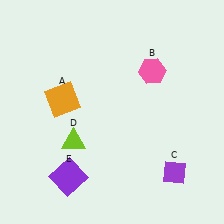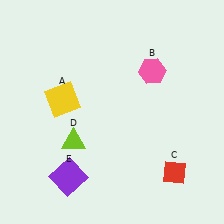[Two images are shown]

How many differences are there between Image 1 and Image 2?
There are 2 differences between the two images.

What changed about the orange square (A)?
In Image 1, A is orange. In Image 2, it changed to yellow.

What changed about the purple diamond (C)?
In Image 1, C is purple. In Image 2, it changed to red.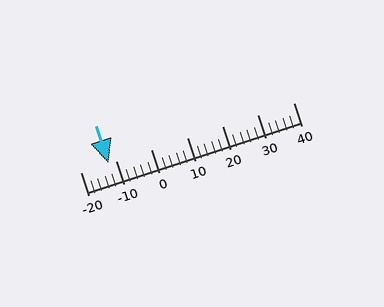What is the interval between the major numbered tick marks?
The major tick marks are spaced 10 units apart.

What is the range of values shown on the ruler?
The ruler shows values from -20 to 40.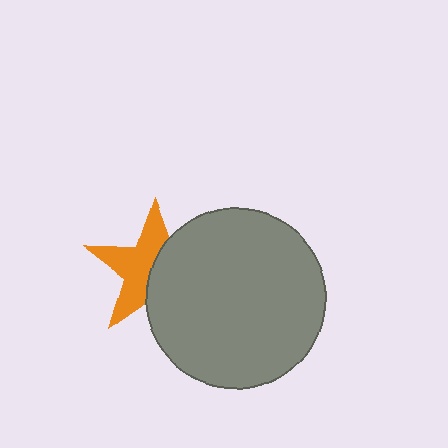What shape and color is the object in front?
The object in front is a gray circle.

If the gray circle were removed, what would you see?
You would see the complete orange star.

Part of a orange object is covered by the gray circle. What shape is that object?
It is a star.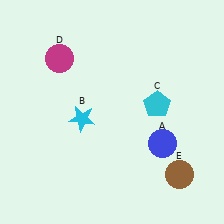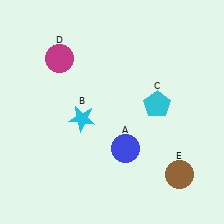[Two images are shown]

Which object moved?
The blue circle (A) moved left.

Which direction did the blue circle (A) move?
The blue circle (A) moved left.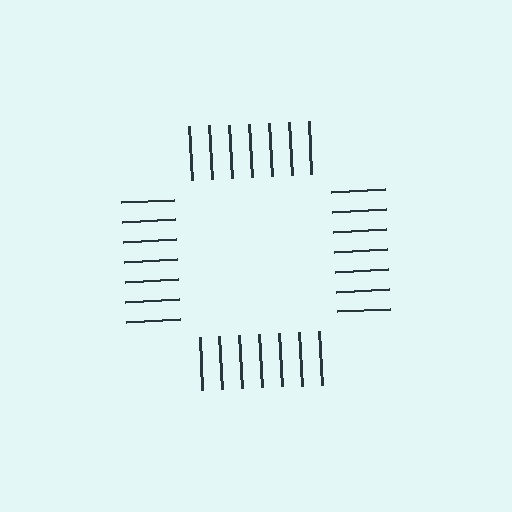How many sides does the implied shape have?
4 sides — the line-ends trace a square.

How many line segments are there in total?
28 — 7 along each of the 4 edges.